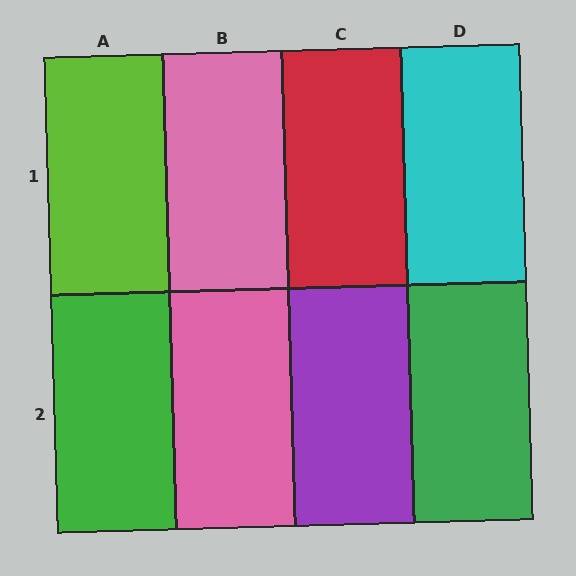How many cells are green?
2 cells are green.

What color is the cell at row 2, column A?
Green.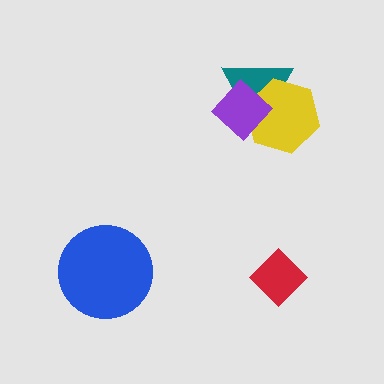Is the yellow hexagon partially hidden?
Yes, it is partially covered by another shape.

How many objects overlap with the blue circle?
0 objects overlap with the blue circle.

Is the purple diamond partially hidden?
No, no other shape covers it.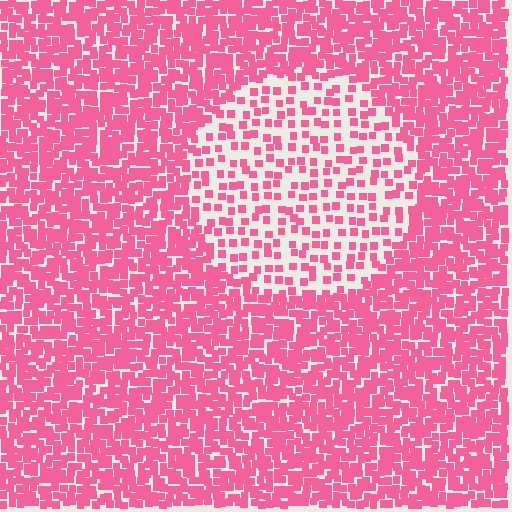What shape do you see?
I see a circle.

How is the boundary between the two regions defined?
The boundary is defined by a change in element density (approximately 2.5x ratio). All elements are the same color, size, and shape.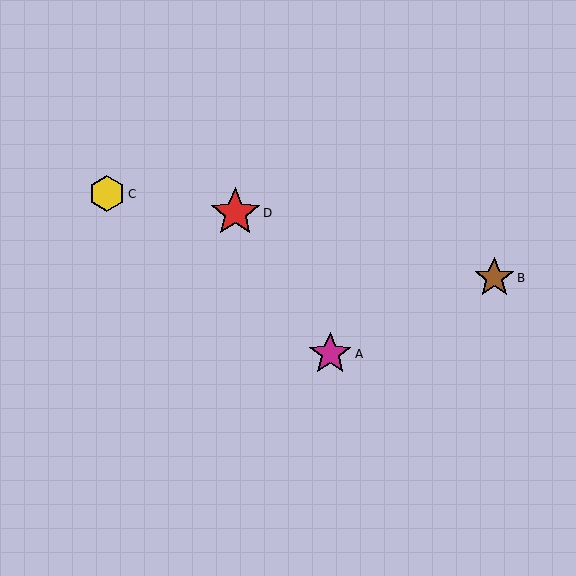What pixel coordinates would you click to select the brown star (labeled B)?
Click at (494, 278) to select the brown star B.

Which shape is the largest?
The red star (labeled D) is the largest.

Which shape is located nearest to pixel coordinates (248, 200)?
The red star (labeled D) at (235, 213) is nearest to that location.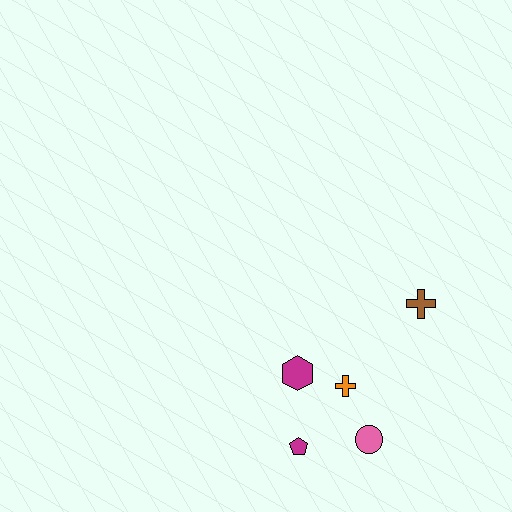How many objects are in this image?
There are 5 objects.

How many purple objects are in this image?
There are no purple objects.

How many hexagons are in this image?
There is 1 hexagon.